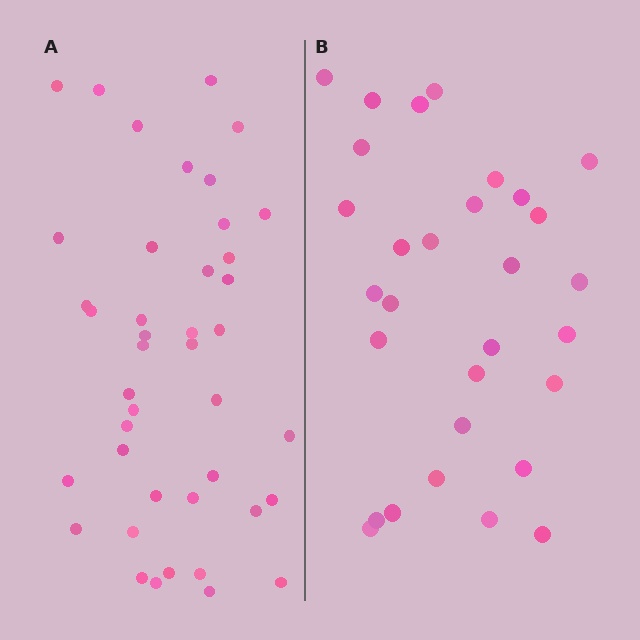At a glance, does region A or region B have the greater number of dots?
Region A (the left region) has more dots.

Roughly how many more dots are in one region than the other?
Region A has roughly 12 or so more dots than region B.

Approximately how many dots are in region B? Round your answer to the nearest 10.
About 30 dots.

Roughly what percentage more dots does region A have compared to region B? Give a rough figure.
About 40% more.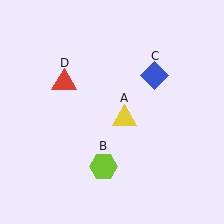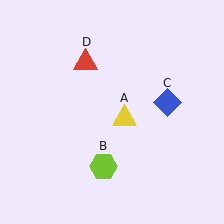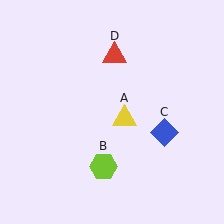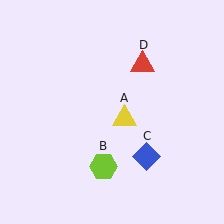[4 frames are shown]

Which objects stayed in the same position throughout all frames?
Yellow triangle (object A) and lime hexagon (object B) remained stationary.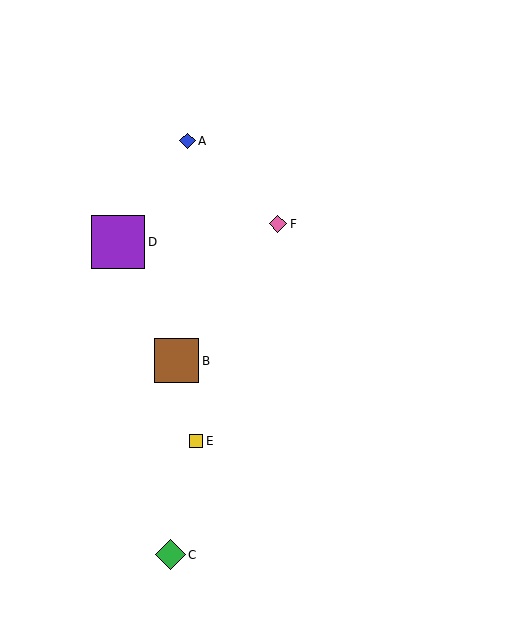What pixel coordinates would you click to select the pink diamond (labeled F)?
Click at (278, 224) to select the pink diamond F.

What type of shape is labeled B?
Shape B is a brown square.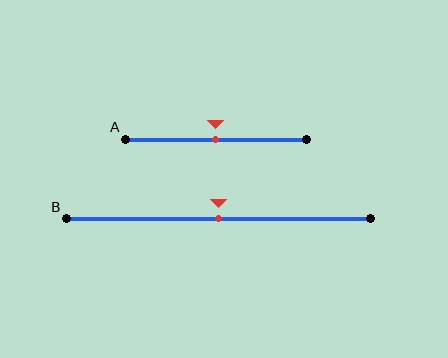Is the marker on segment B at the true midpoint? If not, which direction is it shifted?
Yes, the marker on segment B is at the true midpoint.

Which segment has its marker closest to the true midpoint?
Segment A has its marker closest to the true midpoint.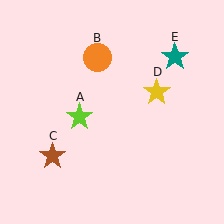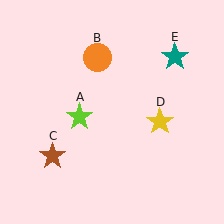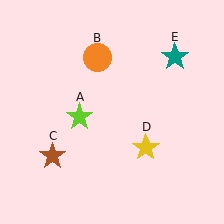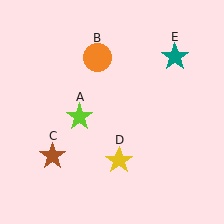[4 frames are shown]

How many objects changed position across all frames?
1 object changed position: yellow star (object D).